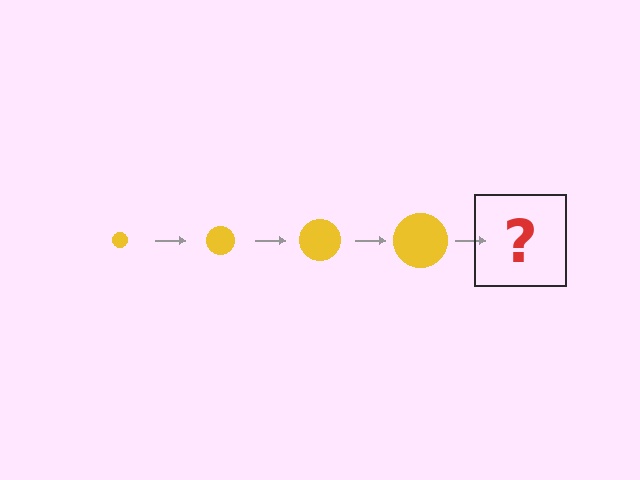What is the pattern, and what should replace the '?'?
The pattern is that the circle gets progressively larger each step. The '?' should be a yellow circle, larger than the previous one.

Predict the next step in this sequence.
The next step is a yellow circle, larger than the previous one.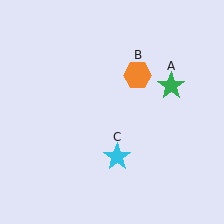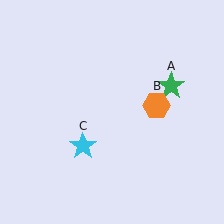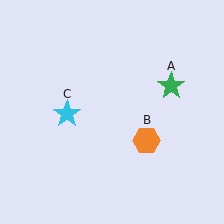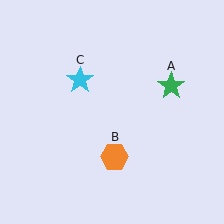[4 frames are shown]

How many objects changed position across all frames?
2 objects changed position: orange hexagon (object B), cyan star (object C).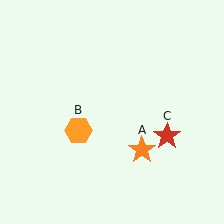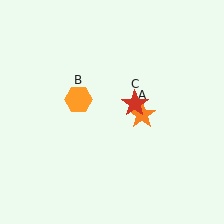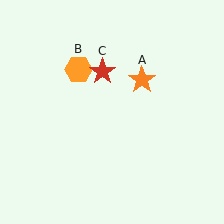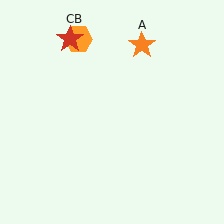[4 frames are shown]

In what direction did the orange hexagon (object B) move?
The orange hexagon (object B) moved up.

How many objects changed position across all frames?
3 objects changed position: orange star (object A), orange hexagon (object B), red star (object C).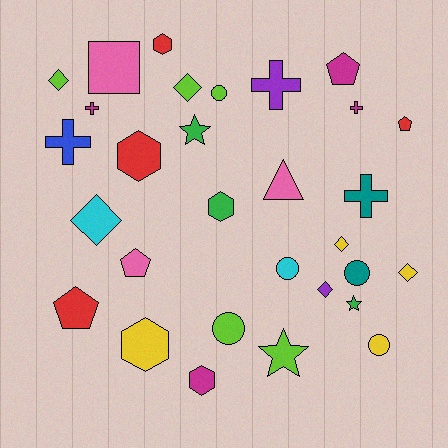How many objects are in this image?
There are 30 objects.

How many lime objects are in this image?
There are 5 lime objects.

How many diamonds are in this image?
There are 6 diamonds.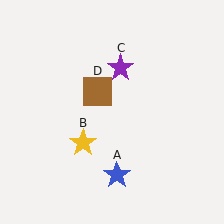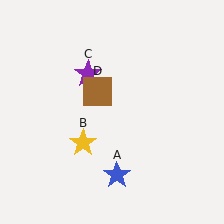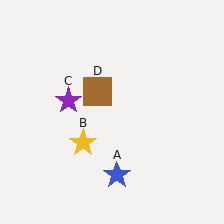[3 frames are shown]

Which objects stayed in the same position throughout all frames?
Blue star (object A) and yellow star (object B) and brown square (object D) remained stationary.